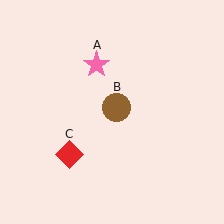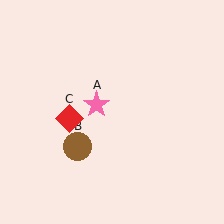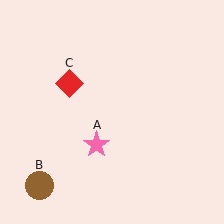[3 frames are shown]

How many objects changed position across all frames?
3 objects changed position: pink star (object A), brown circle (object B), red diamond (object C).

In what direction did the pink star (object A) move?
The pink star (object A) moved down.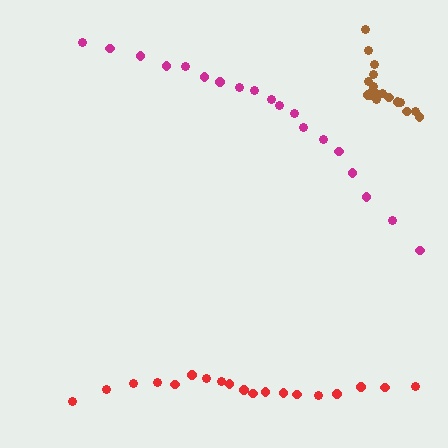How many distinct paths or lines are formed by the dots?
There are 3 distinct paths.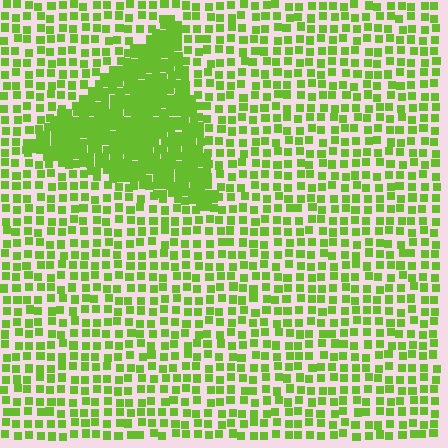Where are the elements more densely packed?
The elements are more densely packed inside the triangle boundary.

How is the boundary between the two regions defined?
The boundary is defined by a change in element density (approximately 2.4x ratio). All elements are the same color, size, and shape.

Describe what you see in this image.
The image contains small lime elements arranged at two different densities. A triangle-shaped region is visible where the elements are more densely packed than the surrounding area.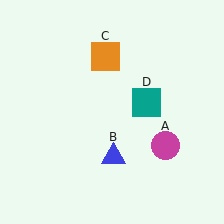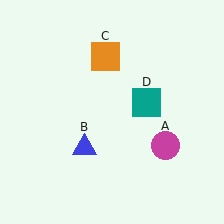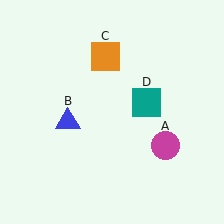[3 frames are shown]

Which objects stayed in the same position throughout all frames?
Magenta circle (object A) and orange square (object C) and teal square (object D) remained stationary.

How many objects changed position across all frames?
1 object changed position: blue triangle (object B).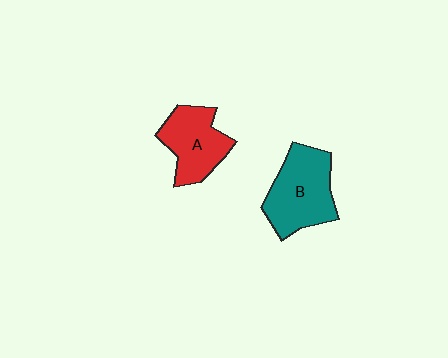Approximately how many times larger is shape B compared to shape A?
Approximately 1.2 times.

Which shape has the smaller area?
Shape A (red).